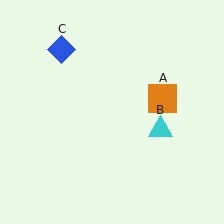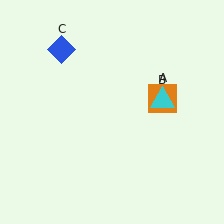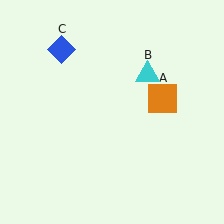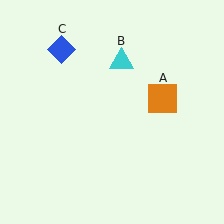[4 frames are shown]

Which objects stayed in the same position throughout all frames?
Orange square (object A) and blue diamond (object C) remained stationary.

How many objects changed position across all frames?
1 object changed position: cyan triangle (object B).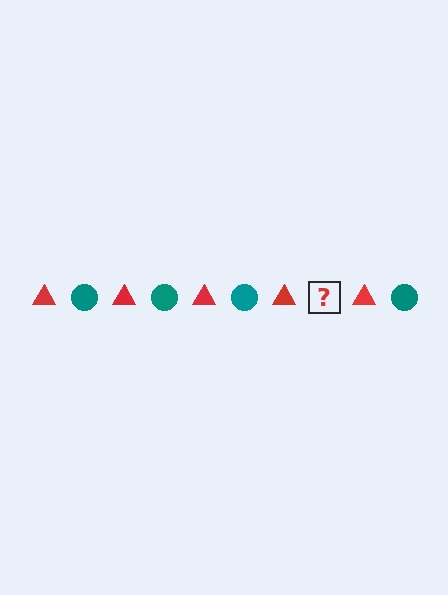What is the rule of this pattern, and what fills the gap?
The rule is that the pattern alternates between red triangle and teal circle. The gap should be filled with a teal circle.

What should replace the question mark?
The question mark should be replaced with a teal circle.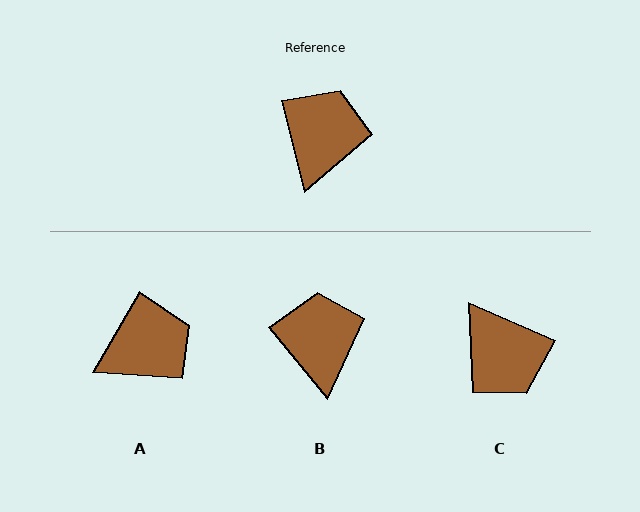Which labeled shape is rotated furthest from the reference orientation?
C, about 128 degrees away.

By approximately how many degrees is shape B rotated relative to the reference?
Approximately 25 degrees counter-clockwise.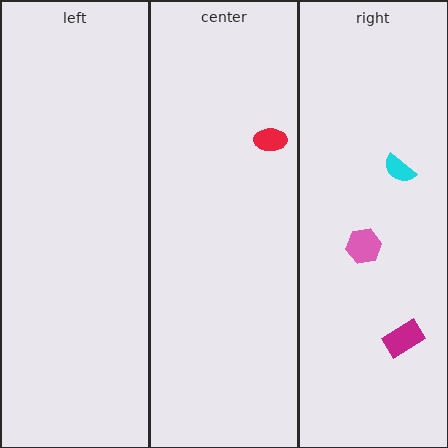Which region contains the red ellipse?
The center region.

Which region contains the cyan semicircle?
The right region.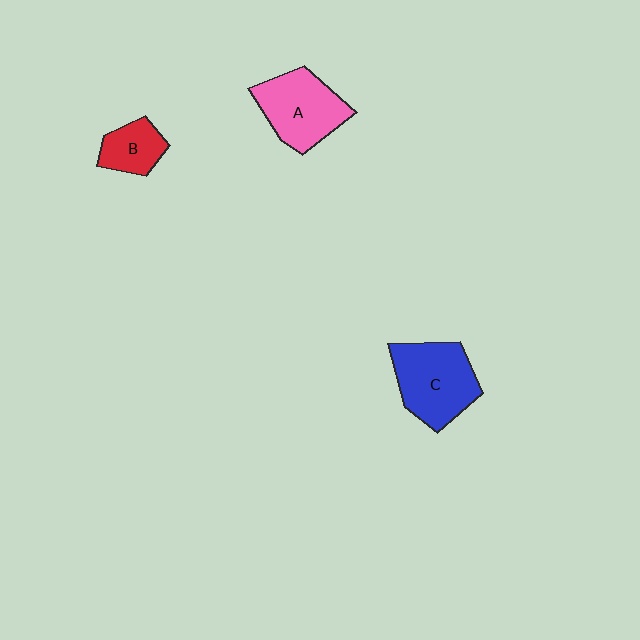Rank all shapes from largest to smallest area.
From largest to smallest: C (blue), A (pink), B (red).